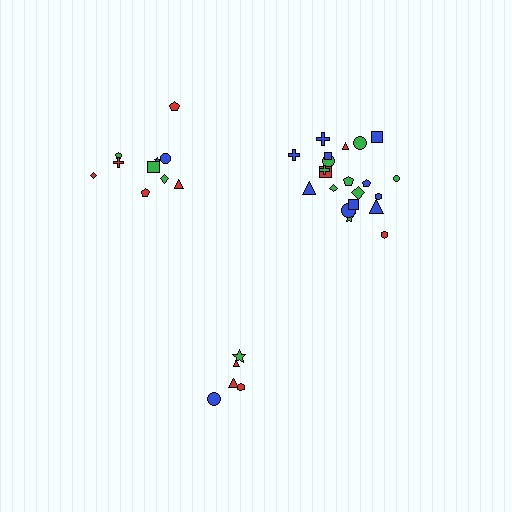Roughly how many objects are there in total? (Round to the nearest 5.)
Roughly 35 objects in total.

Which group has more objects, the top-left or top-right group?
The top-right group.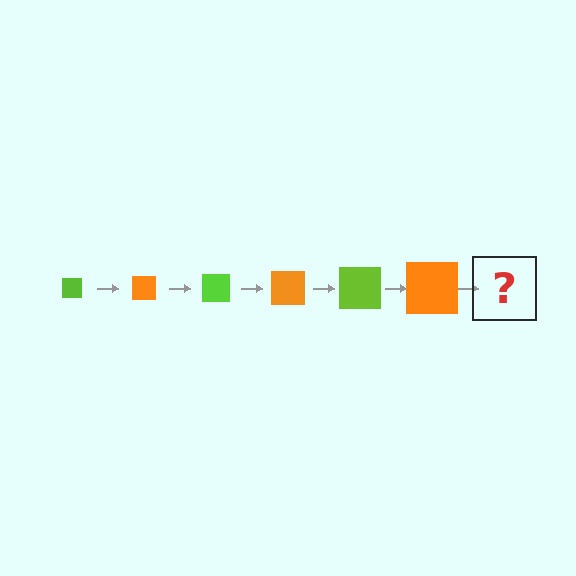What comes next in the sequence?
The next element should be a lime square, larger than the previous one.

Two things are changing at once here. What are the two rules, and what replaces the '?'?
The two rules are that the square grows larger each step and the color cycles through lime and orange. The '?' should be a lime square, larger than the previous one.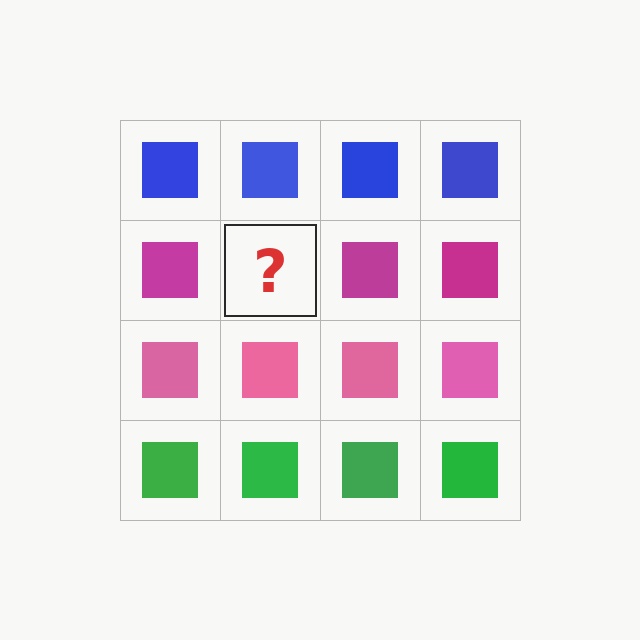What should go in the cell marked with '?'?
The missing cell should contain a magenta square.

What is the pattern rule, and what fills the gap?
The rule is that each row has a consistent color. The gap should be filled with a magenta square.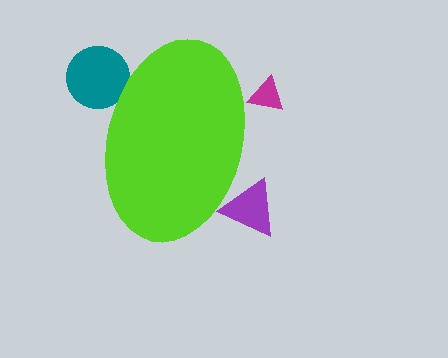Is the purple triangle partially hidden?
Yes, the purple triangle is partially hidden behind the lime ellipse.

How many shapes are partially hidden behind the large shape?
3 shapes are partially hidden.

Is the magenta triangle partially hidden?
Yes, the magenta triangle is partially hidden behind the lime ellipse.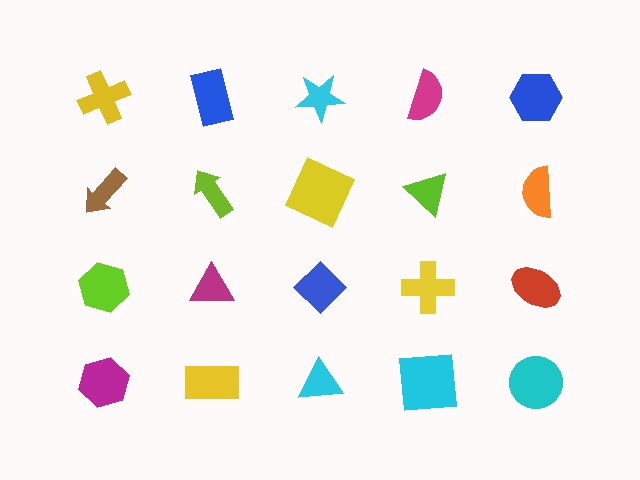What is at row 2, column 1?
A brown arrow.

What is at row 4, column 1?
A magenta hexagon.